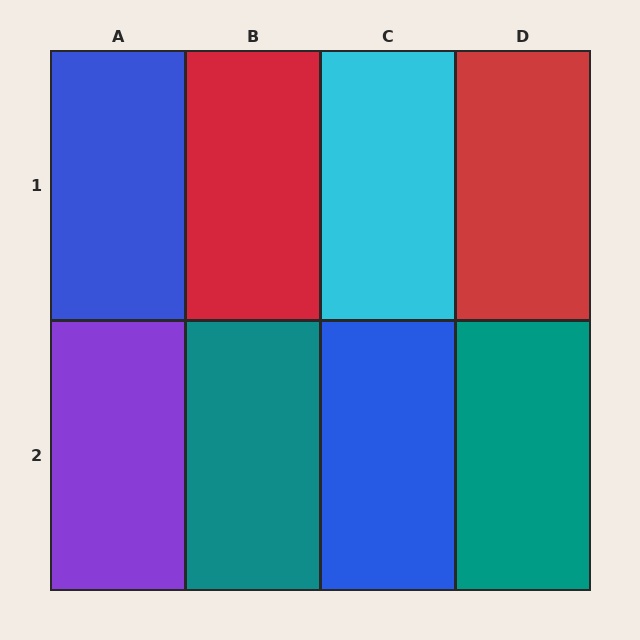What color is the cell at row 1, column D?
Red.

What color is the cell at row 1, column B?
Red.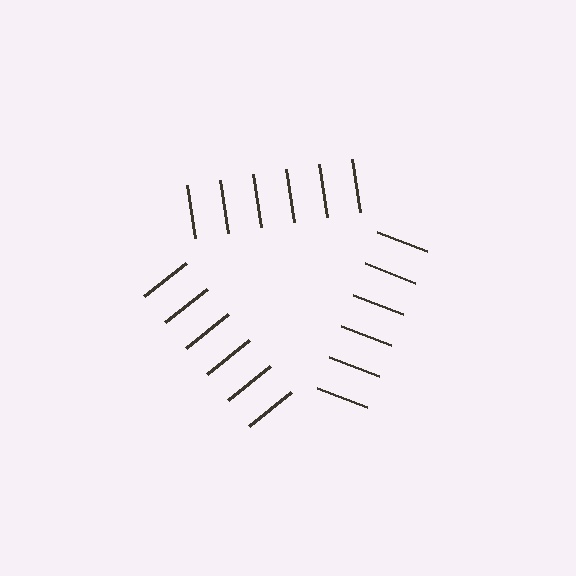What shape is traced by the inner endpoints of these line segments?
An illusory triangle — the line segments terminate on its edges but no continuous stroke is drawn.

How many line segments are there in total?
18 — 6 along each of the 3 edges.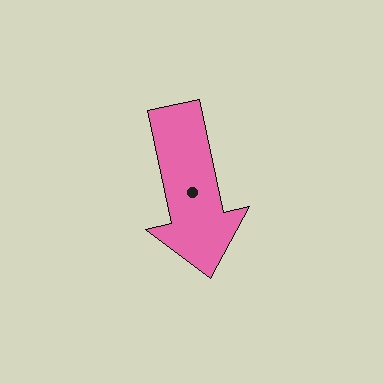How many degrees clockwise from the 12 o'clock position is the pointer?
Approximately 168 degrees.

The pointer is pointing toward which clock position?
Roughly 6 o'clock.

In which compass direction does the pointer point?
South.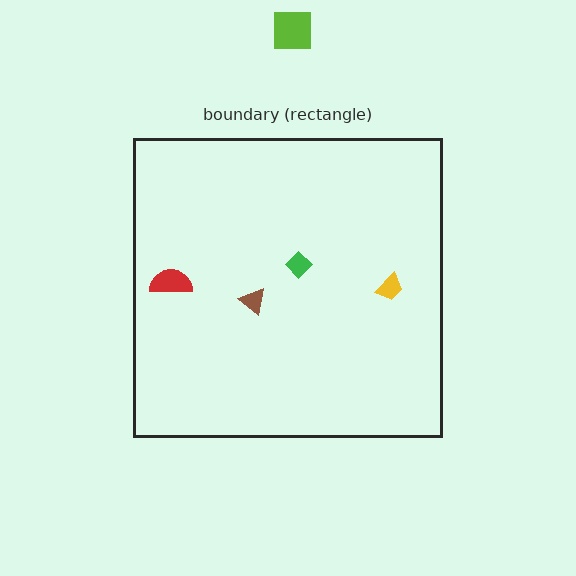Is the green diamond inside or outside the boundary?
Inside.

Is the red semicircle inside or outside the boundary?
Inside.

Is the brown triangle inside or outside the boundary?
Inside.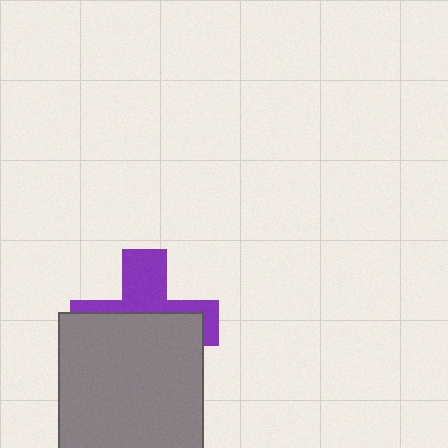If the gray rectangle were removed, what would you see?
You would see the complete purple cross.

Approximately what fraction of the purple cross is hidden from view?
Roughly 60% of the purple cross is hidden behind the gray rectangle.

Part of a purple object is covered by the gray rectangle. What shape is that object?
It is a cross.